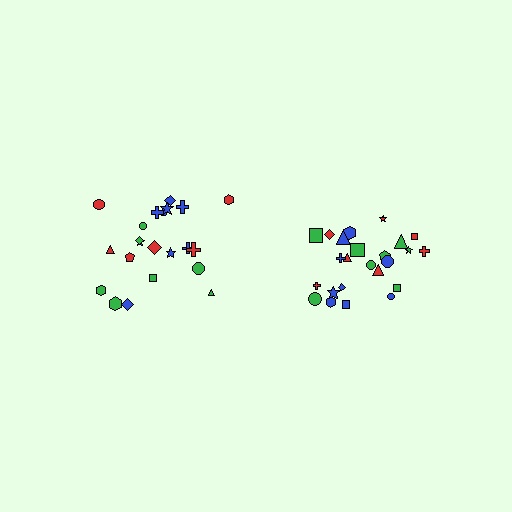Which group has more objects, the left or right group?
The right group.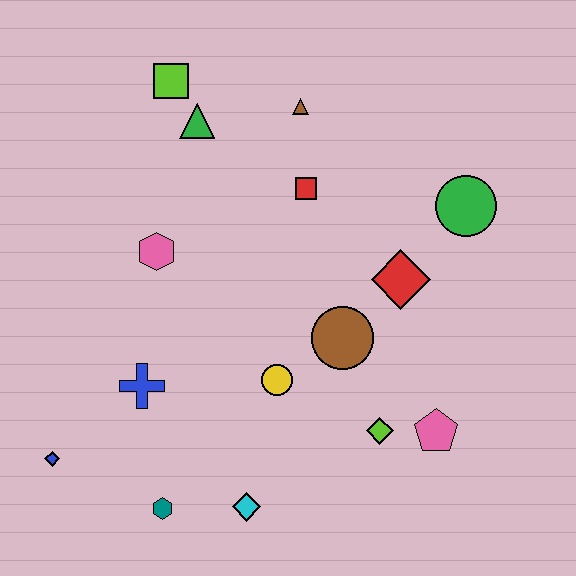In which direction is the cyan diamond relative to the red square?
The cyan diamond is below the red square.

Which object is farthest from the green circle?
The blue diamond is farthest from the green circle.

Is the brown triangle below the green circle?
No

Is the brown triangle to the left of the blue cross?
No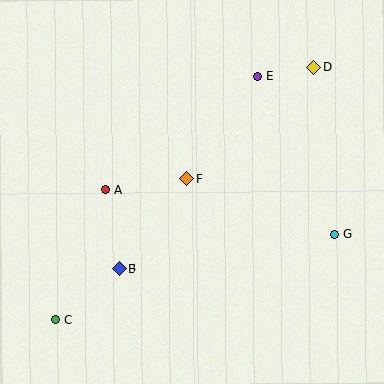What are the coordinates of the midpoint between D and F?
The midpoint between D and F is at (250, 123).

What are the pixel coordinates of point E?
Point E is at (257, 77).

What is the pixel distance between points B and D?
The distance between B and D is 280 pixels.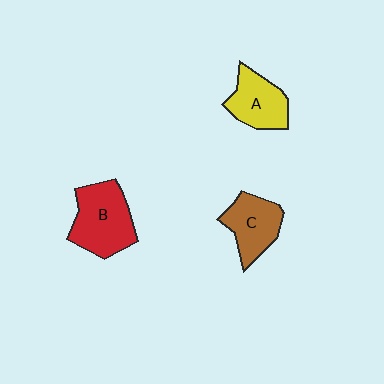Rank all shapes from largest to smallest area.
From largest to smallest: B (red), C (brown), A (yellow).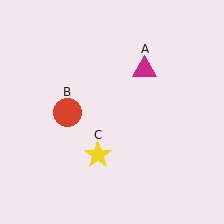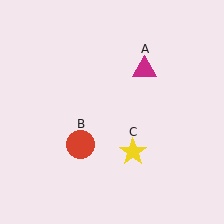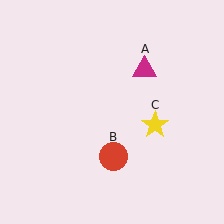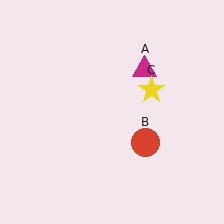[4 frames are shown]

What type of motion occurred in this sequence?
The red circle (object B), yellow star (object C) rotated counterclockwise around the center of the scene.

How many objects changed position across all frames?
2 objects changed position: red circle (object B), yellow star (object C).